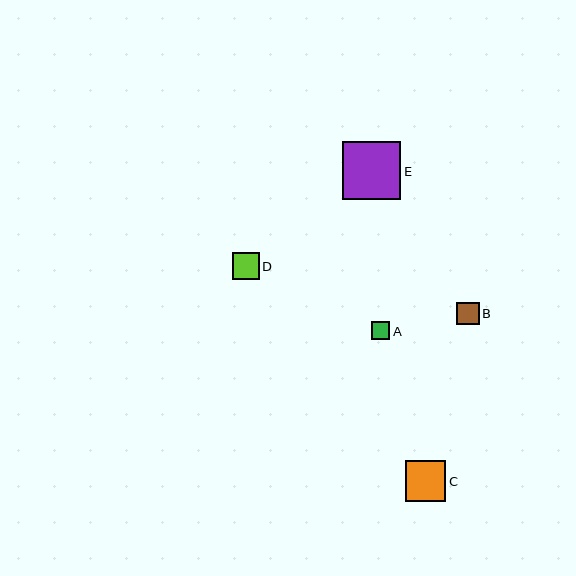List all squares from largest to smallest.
From largest to smallest: E, C, D, B, A.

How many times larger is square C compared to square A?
Square C is approximately 2.3 times the size of square A.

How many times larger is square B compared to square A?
Square B is approximately 1.3 times the size of square A.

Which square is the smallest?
Square A is the smallest with a size of approximately 18 pixels.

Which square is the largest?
Square E is the largest with a size of approximately 58 pixels.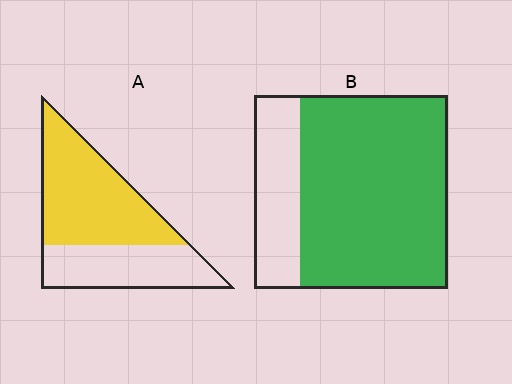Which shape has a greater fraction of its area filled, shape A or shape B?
Shape B.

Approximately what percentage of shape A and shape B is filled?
A is approximately 60% and B is approximately 75%.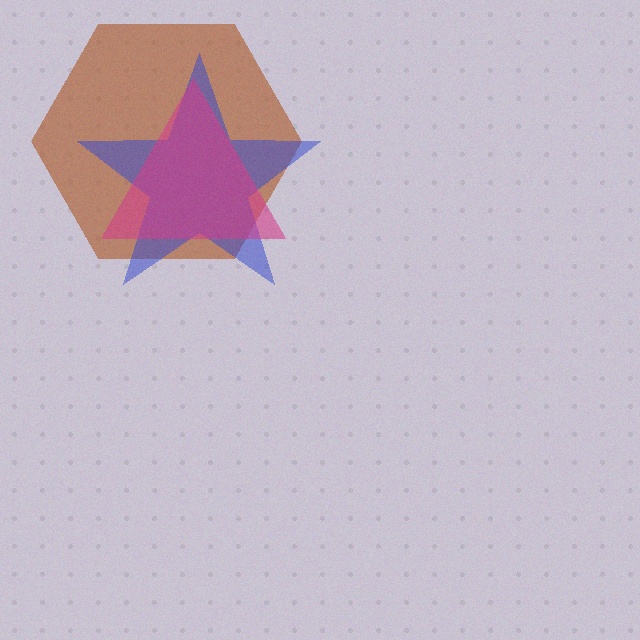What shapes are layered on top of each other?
The layered shapes are: a brown hexagon, a blue star, a magenta triangle.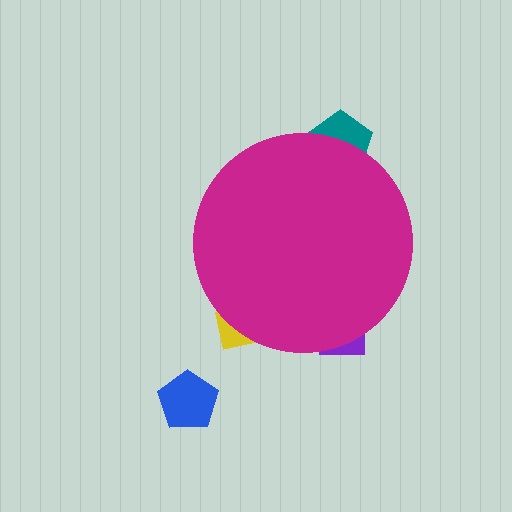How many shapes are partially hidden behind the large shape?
3 shapes are partially hidden.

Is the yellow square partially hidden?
Yes, the yellow square is partially hidden behind the magenta circle.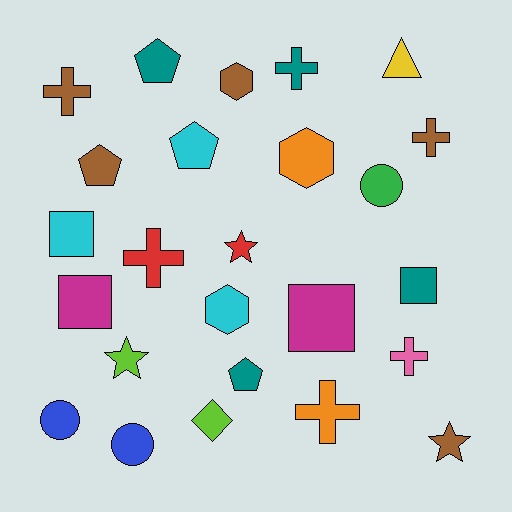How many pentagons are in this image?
There are 4 pentagons.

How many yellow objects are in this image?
There is 1 yellow object.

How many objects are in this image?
There are 25 objects.